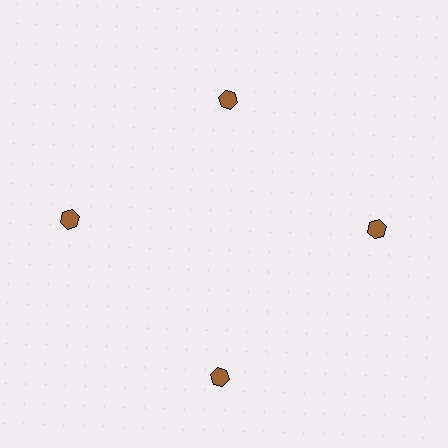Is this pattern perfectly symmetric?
No. The 4 brown hexagons are arranged in a ring, but one element near the 12 o'clock position is pulled inward toward the center, breaking the 4-fold rotational symmetry.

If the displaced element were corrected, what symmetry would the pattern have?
It would have 4-fold rotational symmetry — the pattern would map onto itself every 90 degrees.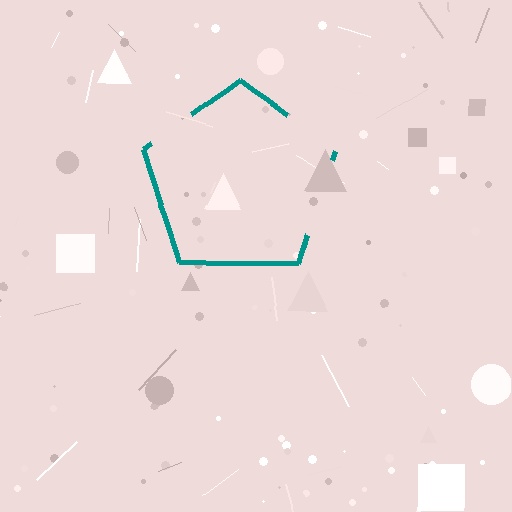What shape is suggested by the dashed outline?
The dashed outline suggests a pentagon.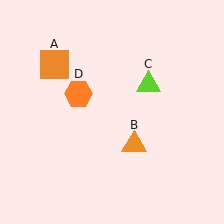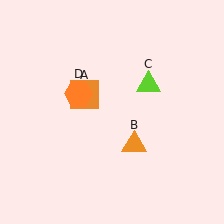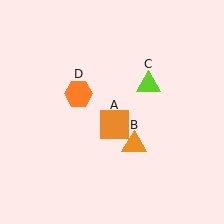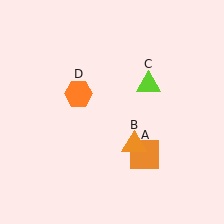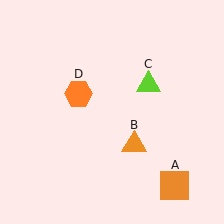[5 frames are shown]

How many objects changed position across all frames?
1 object changed position: orange square (object A).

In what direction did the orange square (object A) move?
The orange square (object A) moved down and to the right.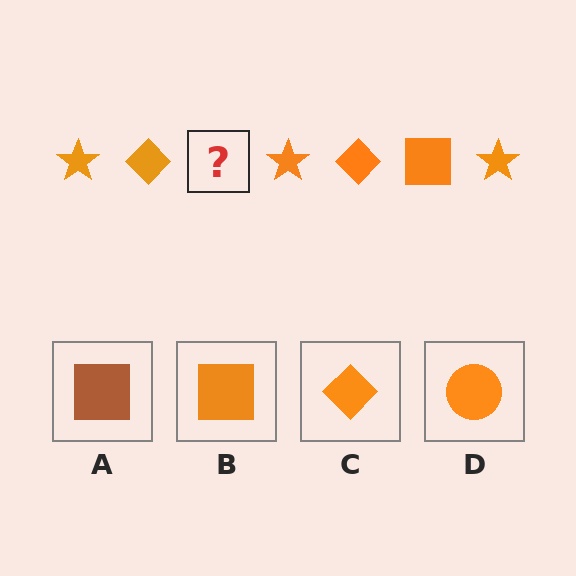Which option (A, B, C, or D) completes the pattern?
B.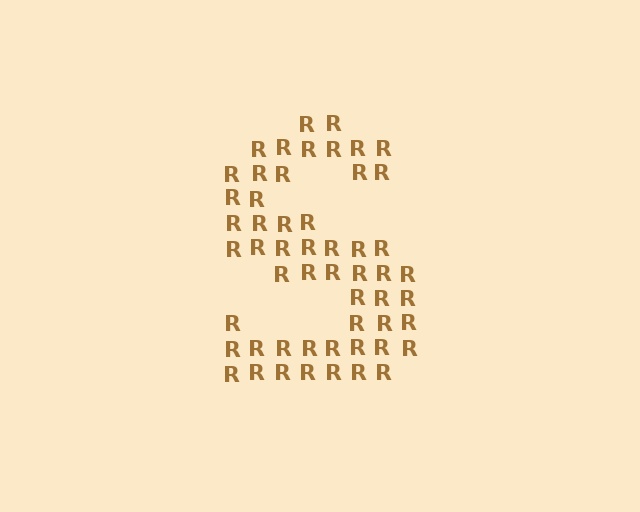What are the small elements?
The small elements are letter R's.